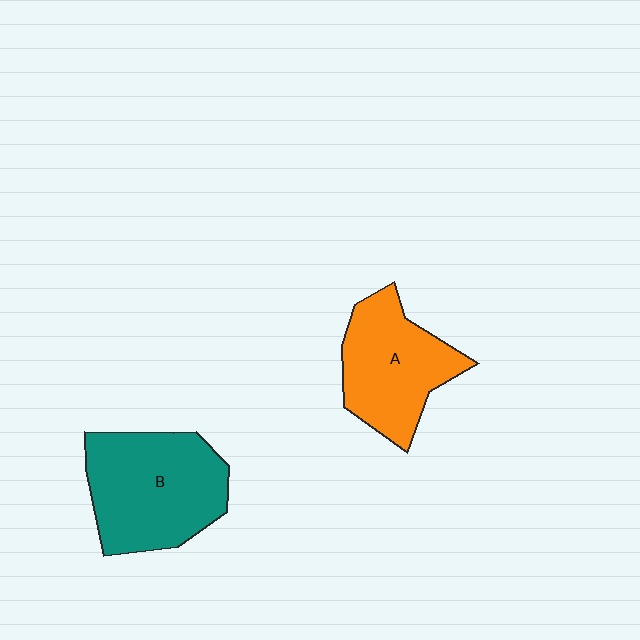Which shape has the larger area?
Shape B (teal).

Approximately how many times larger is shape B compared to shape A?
Approximately 1.2 times.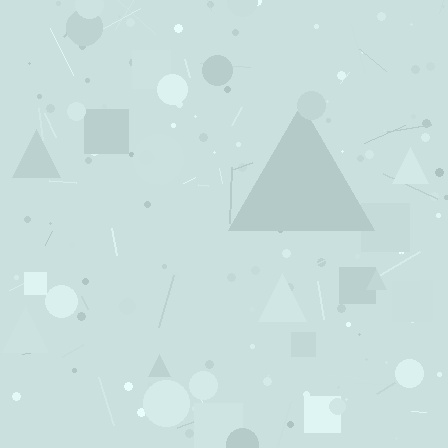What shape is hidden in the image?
A triangle is hidden in the image.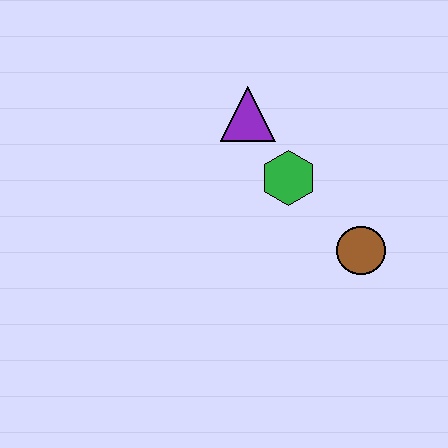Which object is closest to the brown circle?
The green hexagon is closest to the brown circle.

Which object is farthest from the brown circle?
The purple triangle is farthest from the brown circle.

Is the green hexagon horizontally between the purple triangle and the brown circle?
Yes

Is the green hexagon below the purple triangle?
Yes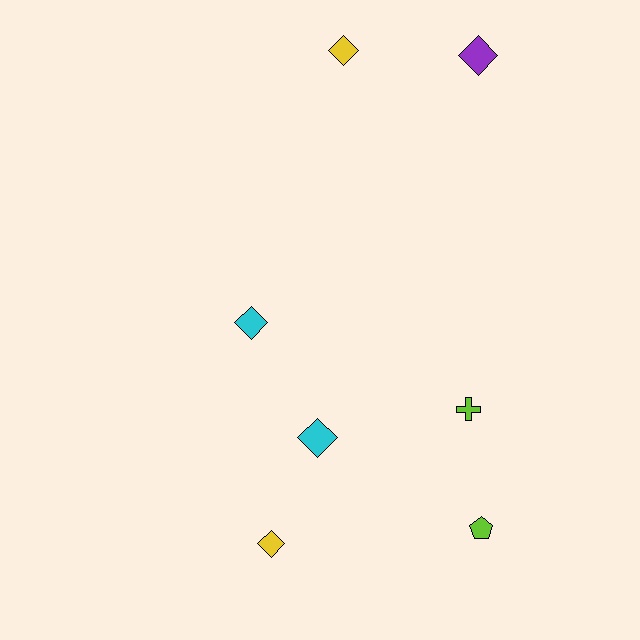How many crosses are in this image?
There is 1 cross.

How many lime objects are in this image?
There are 2 lime objects.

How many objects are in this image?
There are 7 objects.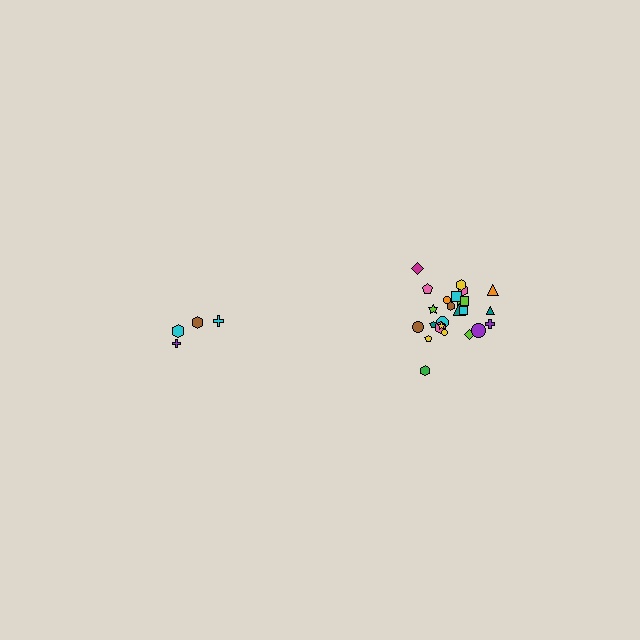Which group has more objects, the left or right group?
The right group.